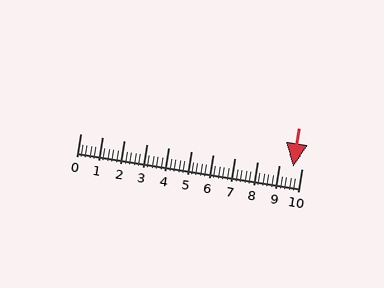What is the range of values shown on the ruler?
The ruler shows values from 0 to 10.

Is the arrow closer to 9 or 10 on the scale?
The arrow is closer to 10.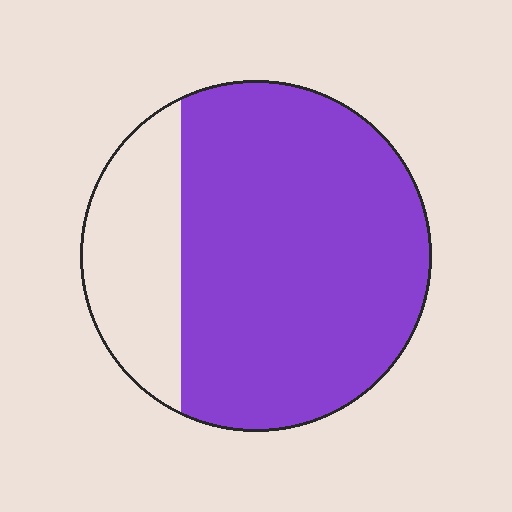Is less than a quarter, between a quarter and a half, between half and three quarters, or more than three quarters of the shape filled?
More than three quarters.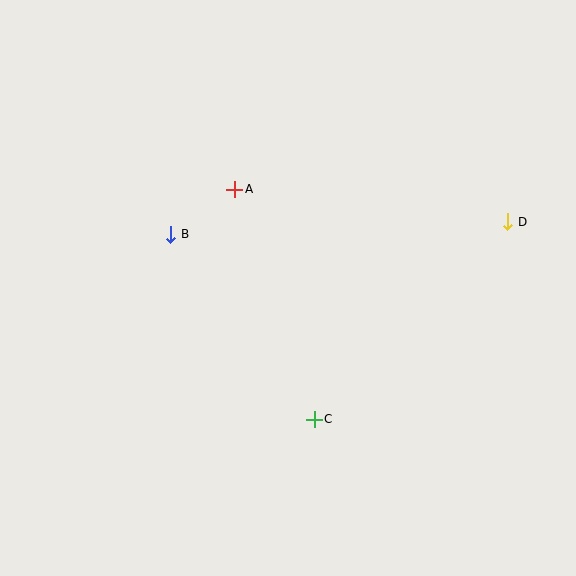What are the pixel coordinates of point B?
Point B is at (171, 234).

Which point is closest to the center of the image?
Point A at (235, 189) is closest to the center.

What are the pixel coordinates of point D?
Point D is at (508, 222).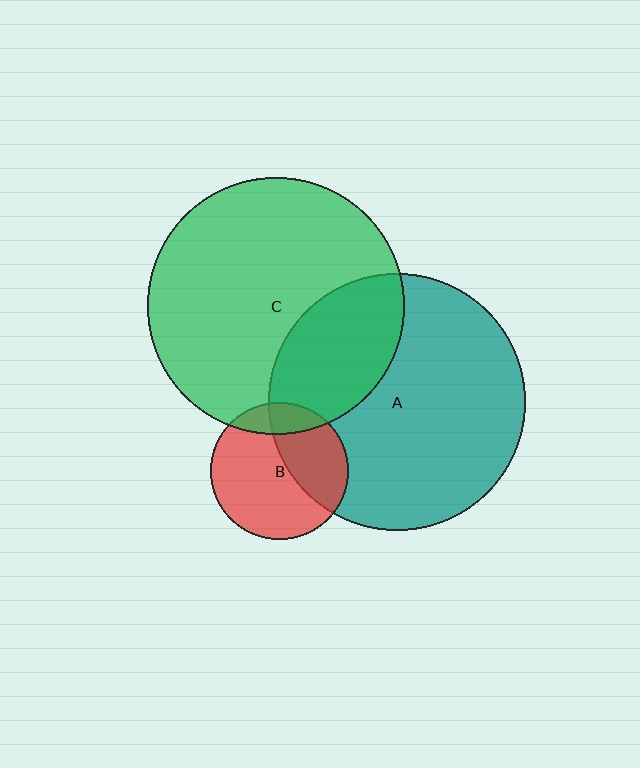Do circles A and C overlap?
Yes.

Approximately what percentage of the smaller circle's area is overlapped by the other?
Approximately 30%.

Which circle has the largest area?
Circle A (teal).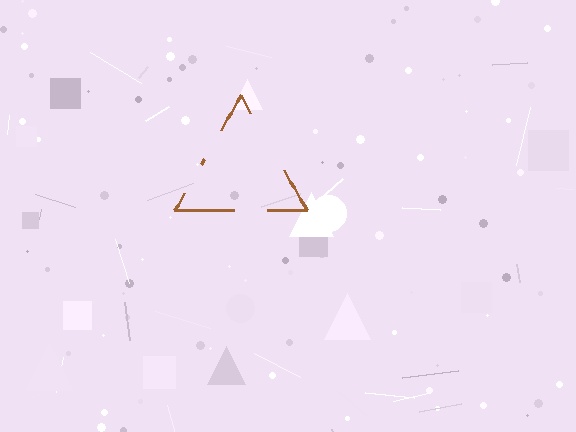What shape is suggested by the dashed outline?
The dashed outline suggests a triangle.